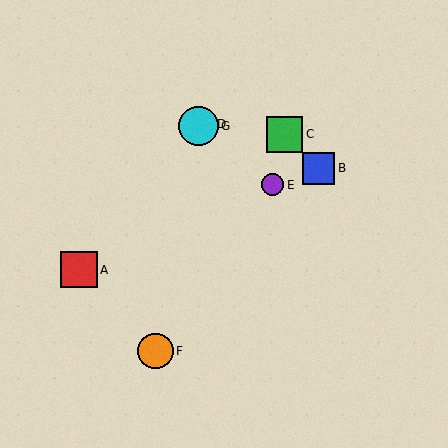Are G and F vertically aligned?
No, G is at x≈198 and F is at x≈156.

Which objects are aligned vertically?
Objects D, G are aligned vertically.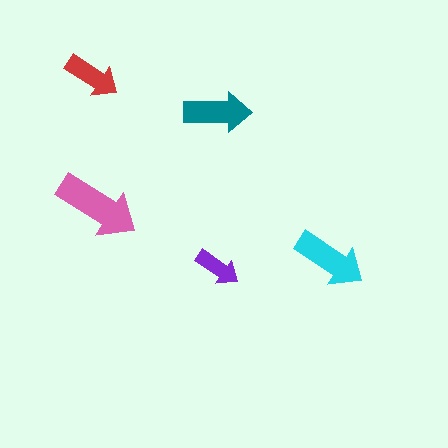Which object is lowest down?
The purple arrow is bottommost.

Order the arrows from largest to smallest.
the pink one, the cyan one, the teal one, the red one, the purple one.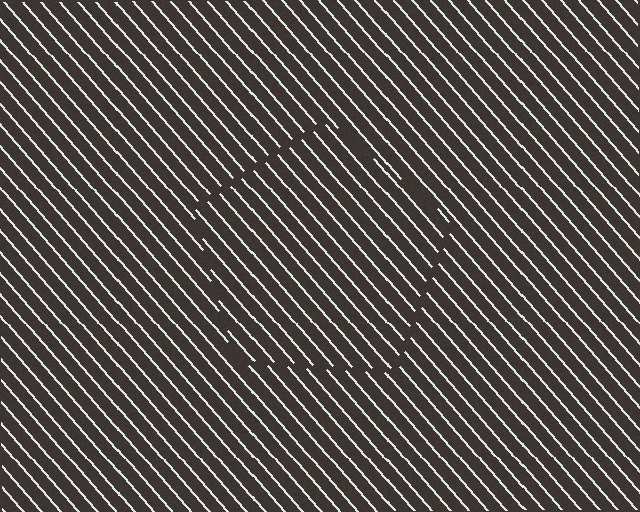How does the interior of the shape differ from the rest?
The interior of the shape contains the same grating, shifted by half a period — the contour is defined by the phase discontinuity where line-ends from the inner and outer gratings abut.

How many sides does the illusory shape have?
5 sides — the line-ends trace a pentagon.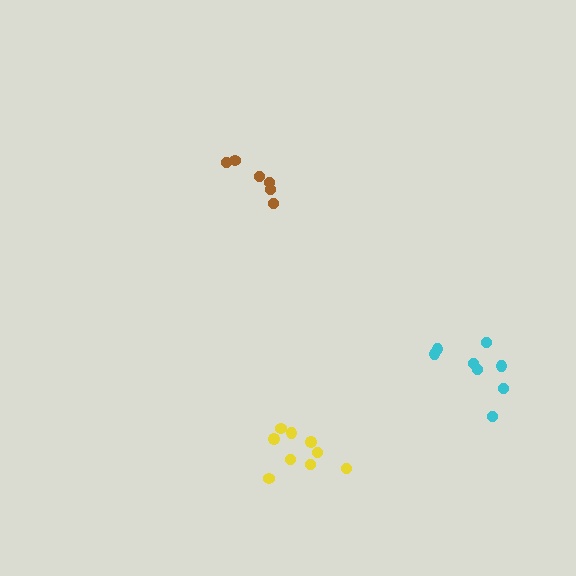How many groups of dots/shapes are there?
There are 3 groups.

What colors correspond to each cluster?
The clusters are colored: yellow, brown, cyan.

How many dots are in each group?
Group 1: 9 dots, Group 2: 6 dots, Group 3: 8 dots (23 total).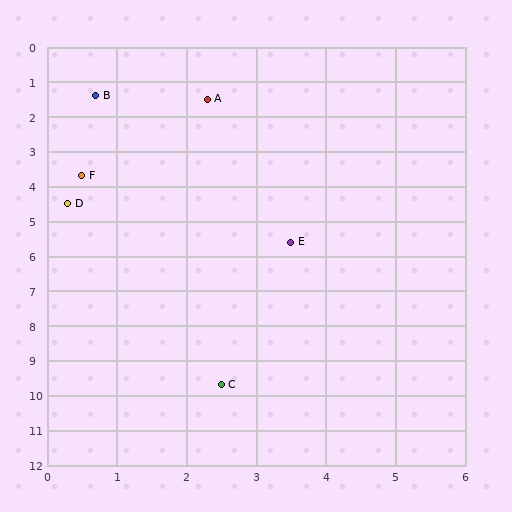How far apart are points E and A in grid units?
Points E and A are about 4.3 grid units apart.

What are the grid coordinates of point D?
Point D is at approximately (0.3, 4.5).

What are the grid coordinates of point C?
Point C is at approximately (2.5, 9.7).